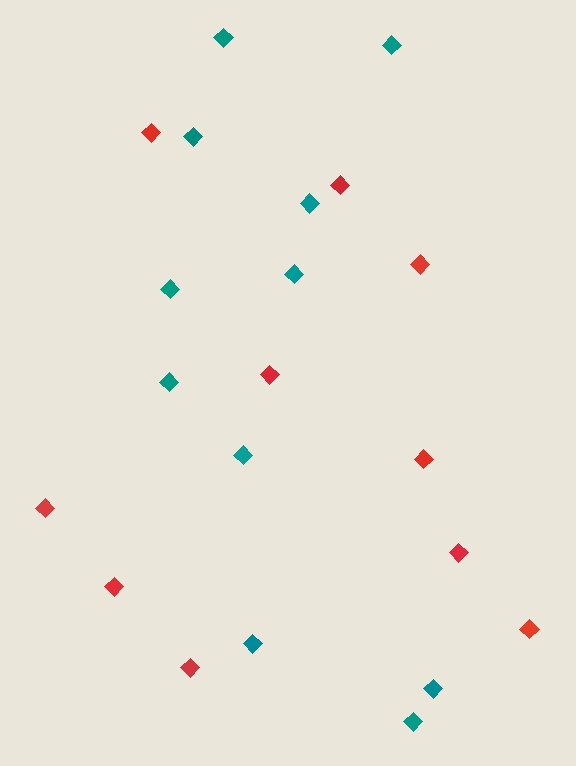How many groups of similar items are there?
There are 2 groups: one group of teal diamonds (11) and one group of red diamonds (10).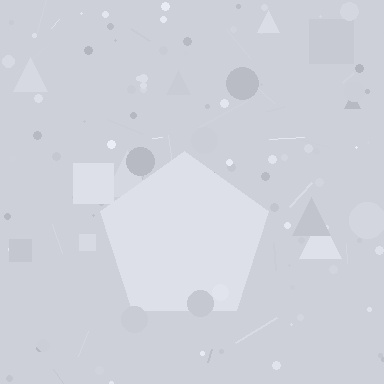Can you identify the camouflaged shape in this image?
The camouflaged shape is a pentagon.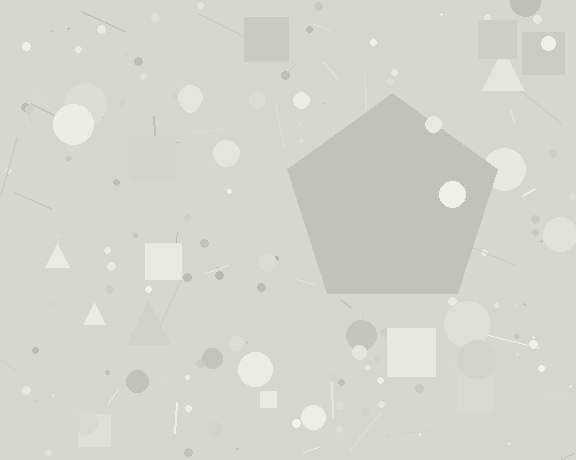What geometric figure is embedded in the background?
A pentagon is embedded in the background.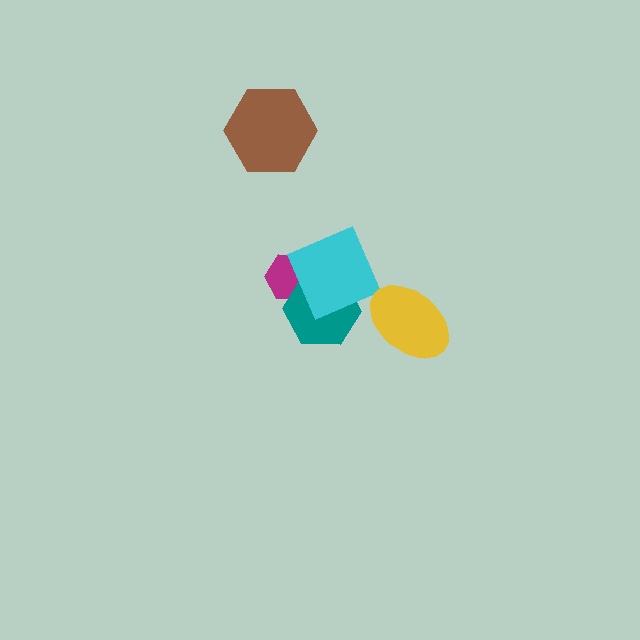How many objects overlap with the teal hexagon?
2 objects overlap with the teal hexagon.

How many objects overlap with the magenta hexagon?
2 objects overlap with the magenta hexagon.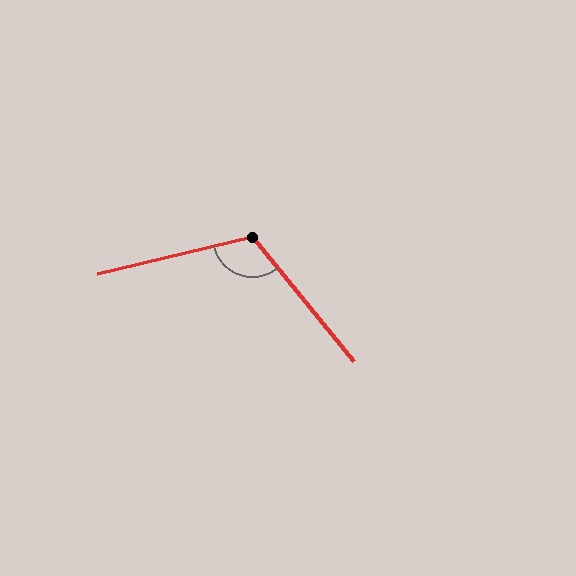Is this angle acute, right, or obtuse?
It is obtuse.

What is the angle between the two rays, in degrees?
Approximately 116 degrees.